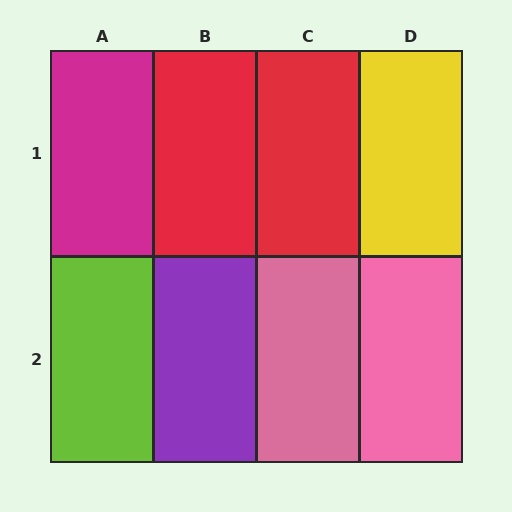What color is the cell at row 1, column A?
Magenta.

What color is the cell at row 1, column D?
Yellow.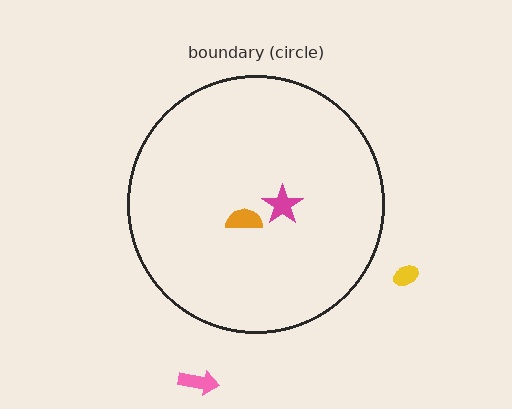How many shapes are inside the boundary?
2 inside, 2 outside.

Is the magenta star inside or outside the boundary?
Inside.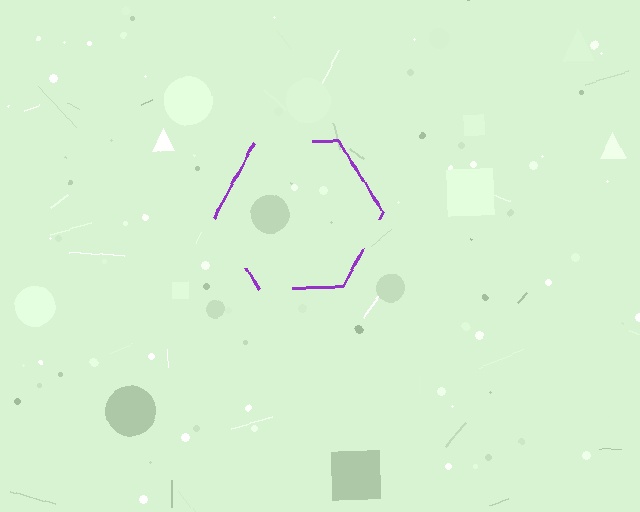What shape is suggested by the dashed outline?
The dashed outline suggests a hexagon.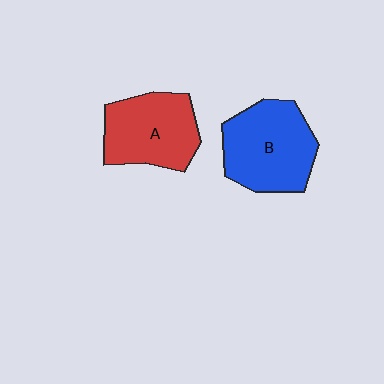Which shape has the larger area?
Shape B (blue).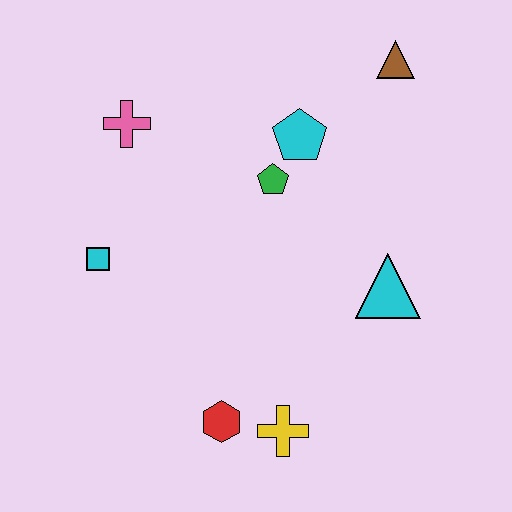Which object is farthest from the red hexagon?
The brown triangle is farthest from the red hexagon.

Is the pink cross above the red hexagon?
Yes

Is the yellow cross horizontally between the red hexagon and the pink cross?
No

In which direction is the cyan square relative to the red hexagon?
The cyan square is above the red hexagon.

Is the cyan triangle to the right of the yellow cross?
Yes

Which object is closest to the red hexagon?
The yellow cross is closest to the red hexagon.